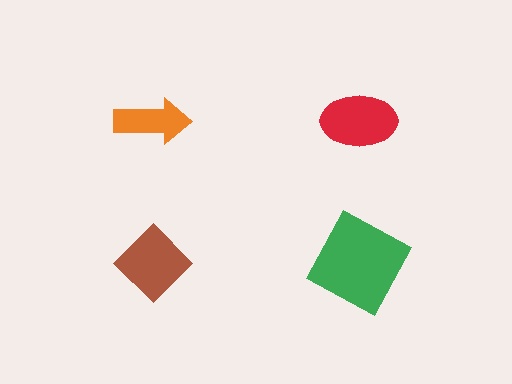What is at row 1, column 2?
A red ellipse.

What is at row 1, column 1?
An orange arrow.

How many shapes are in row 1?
2 shapes.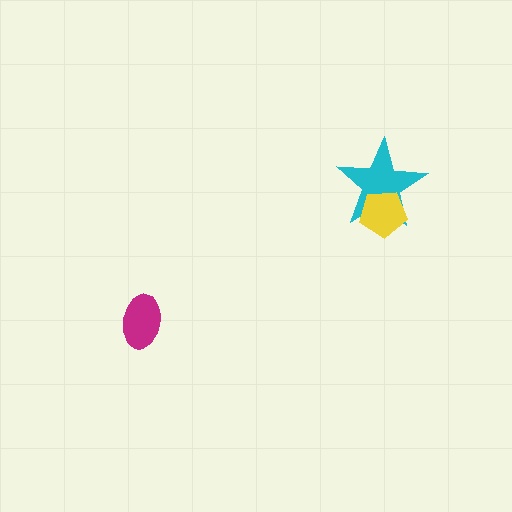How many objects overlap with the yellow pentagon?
1 object overlaps with the yellow pentagon.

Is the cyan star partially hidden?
Yes, it is partially covered by another shape.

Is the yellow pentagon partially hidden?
No, no other shape covers it.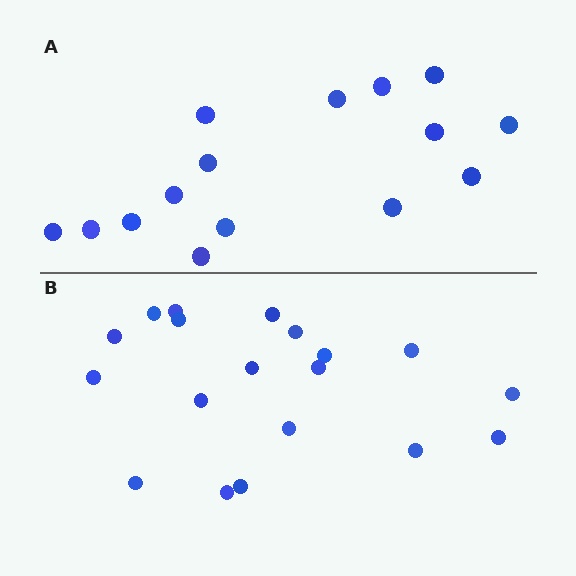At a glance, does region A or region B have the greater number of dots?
Region B (the bottom region) has more dots.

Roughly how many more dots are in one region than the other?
Region B has about 4 more dots than region A.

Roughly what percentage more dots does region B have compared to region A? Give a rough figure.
About 25% more.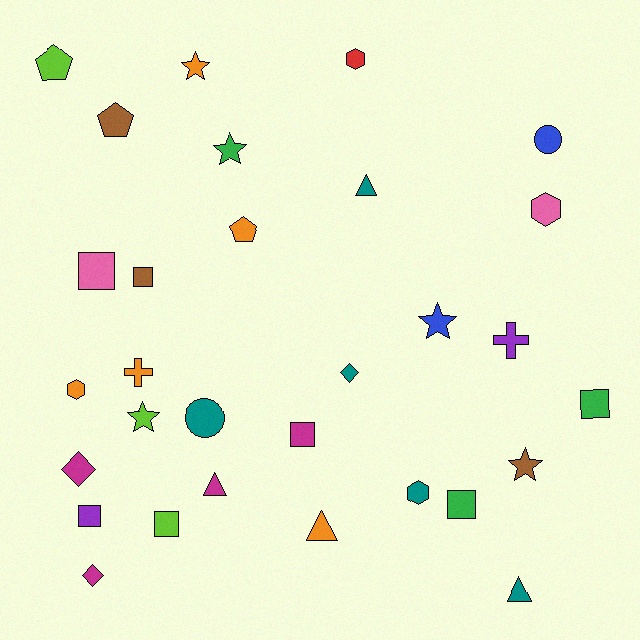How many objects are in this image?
There are 30 objects.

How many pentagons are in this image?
There are 3 pentagons.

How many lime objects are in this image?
There are 3 lime objects.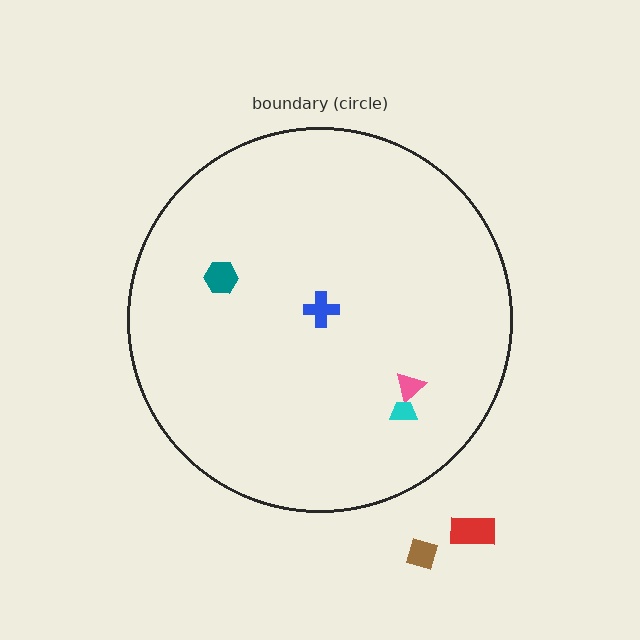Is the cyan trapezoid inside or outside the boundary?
Inside.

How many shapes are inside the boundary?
4 inside, 2 outside.